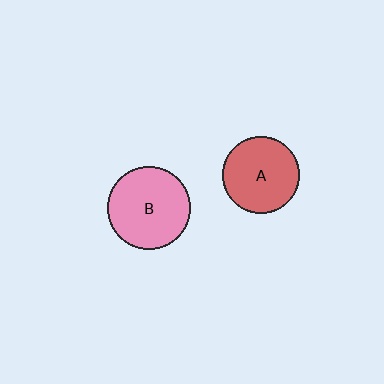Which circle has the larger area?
Circle B (pink).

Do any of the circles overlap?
No, none of the circles overlap.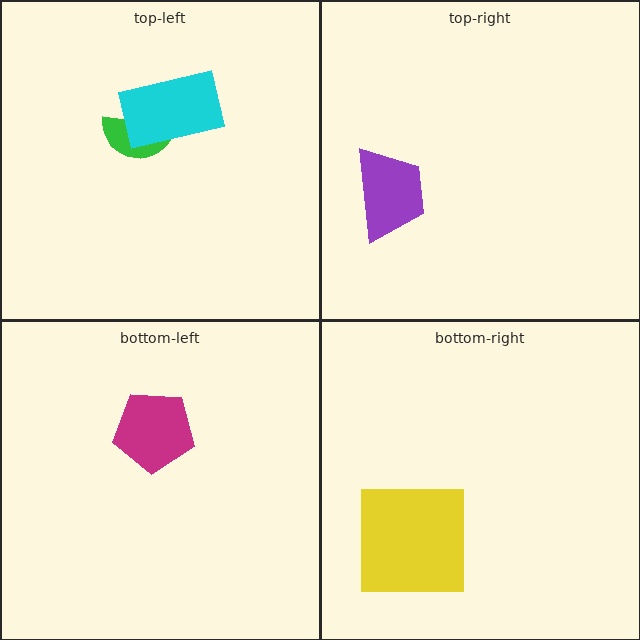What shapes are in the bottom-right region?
The yellow square.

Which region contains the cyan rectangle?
The top-left region.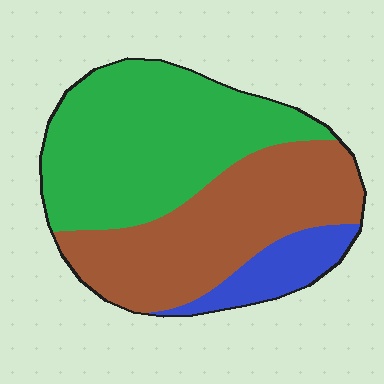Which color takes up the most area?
Green, at roughly 50%.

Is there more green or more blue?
Green.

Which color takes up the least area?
Blue, at roughly 10%.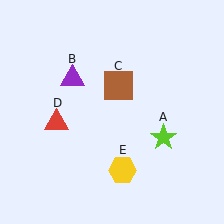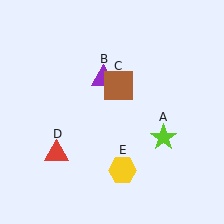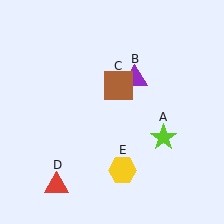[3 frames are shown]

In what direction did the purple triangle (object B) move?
The purple triangle (object B) moved right.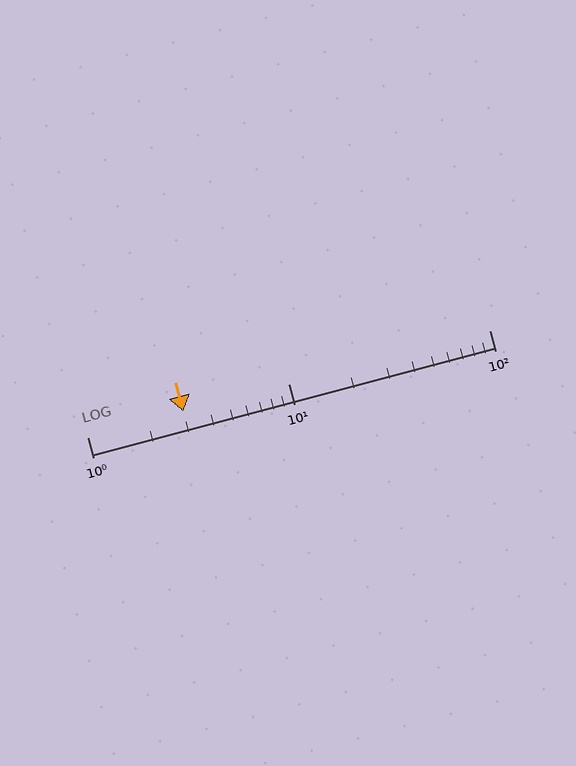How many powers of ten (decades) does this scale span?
The scale spans 2 decades, from 1 to 100.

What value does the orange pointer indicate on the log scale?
The pointer indicates approximately 3.